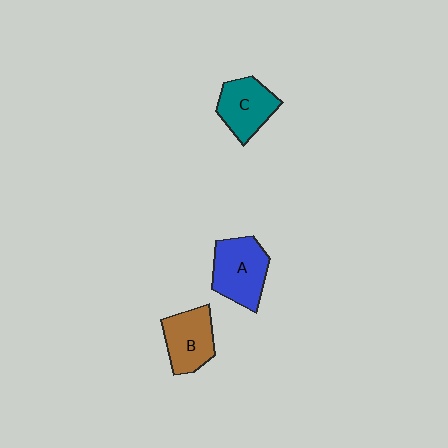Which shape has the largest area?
Shape A (blue).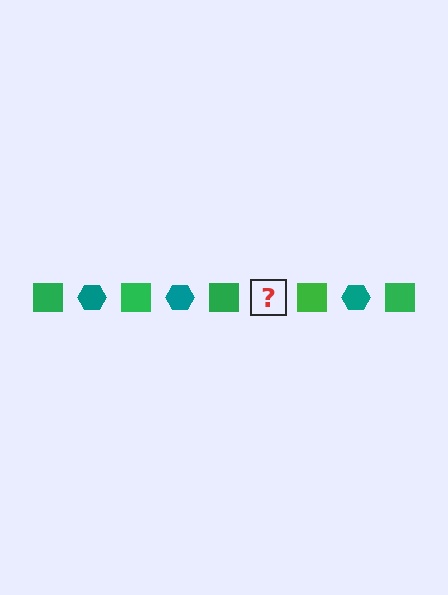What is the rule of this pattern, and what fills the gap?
The rule is that the pattern alternates between green square and teal hexagon. The gap should be filled with a teal hexagon.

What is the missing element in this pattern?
The missing element is a teal hexagon.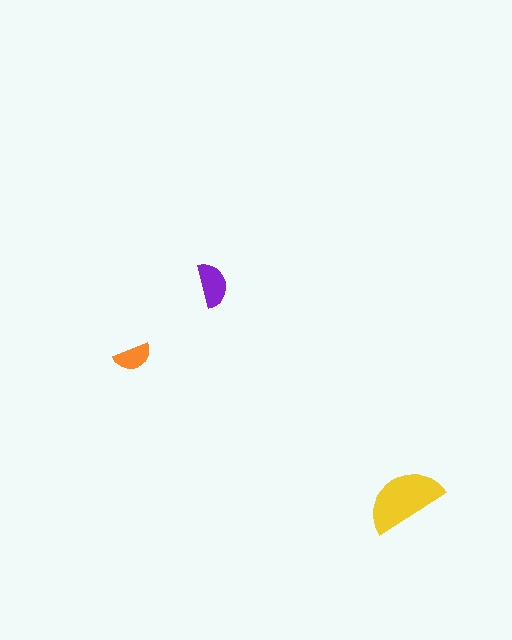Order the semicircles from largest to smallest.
the yellow one, the purple one, the orange one.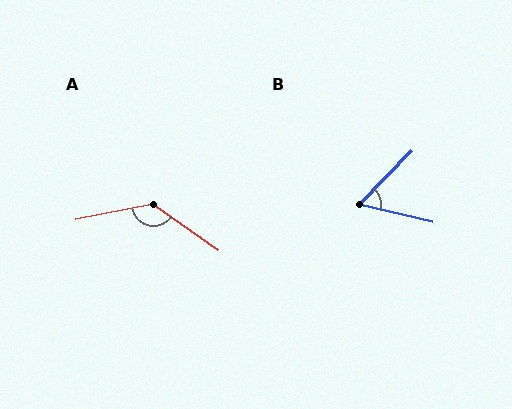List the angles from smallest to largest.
B (59°), A (134°).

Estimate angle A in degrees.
Approximately 134 degrees.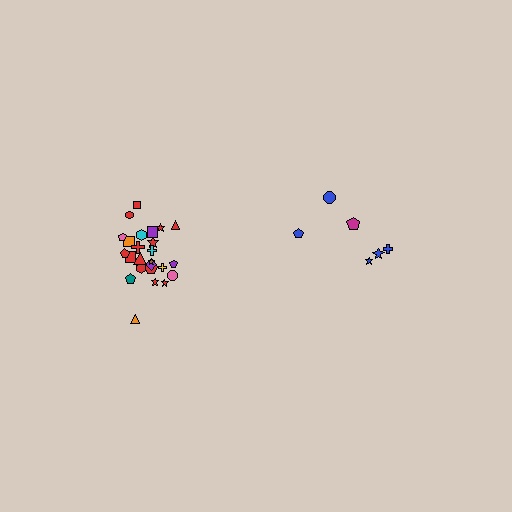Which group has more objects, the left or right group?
The left group.